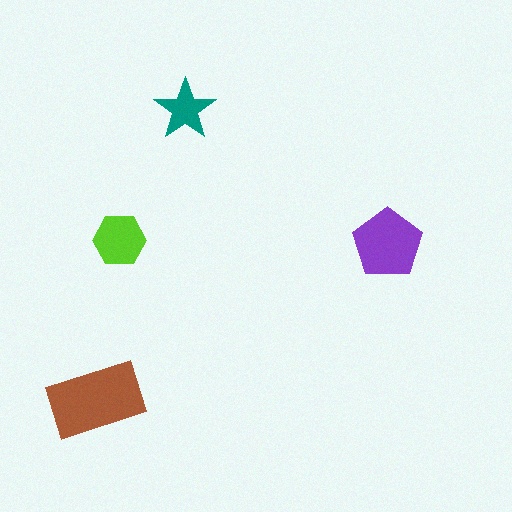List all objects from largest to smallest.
The brown rectangle, the purple pentagon, the lime hexagon, the teal star.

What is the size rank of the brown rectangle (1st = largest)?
1st.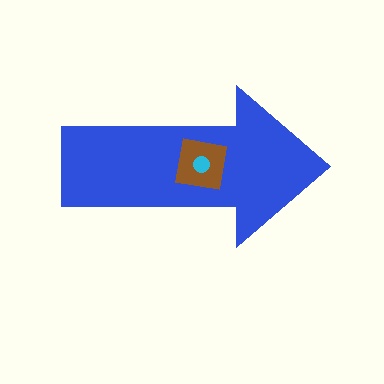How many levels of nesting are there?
3.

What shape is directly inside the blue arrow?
The brown square.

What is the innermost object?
The cyan circle.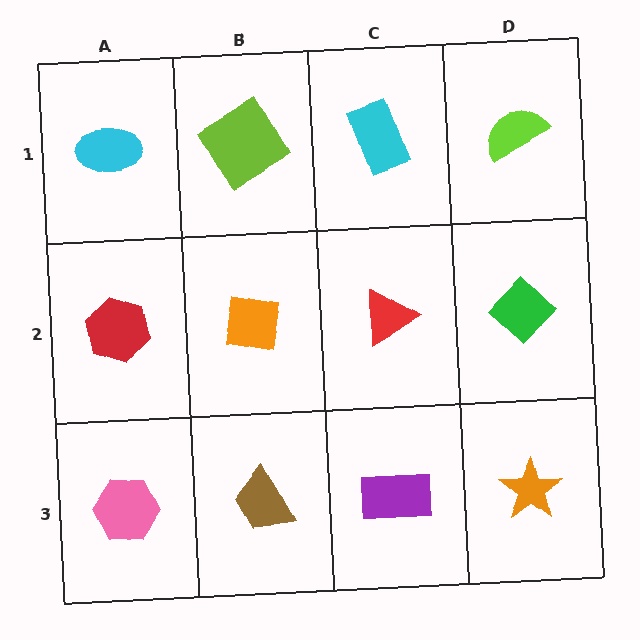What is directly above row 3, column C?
A red triangle.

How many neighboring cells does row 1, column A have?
2.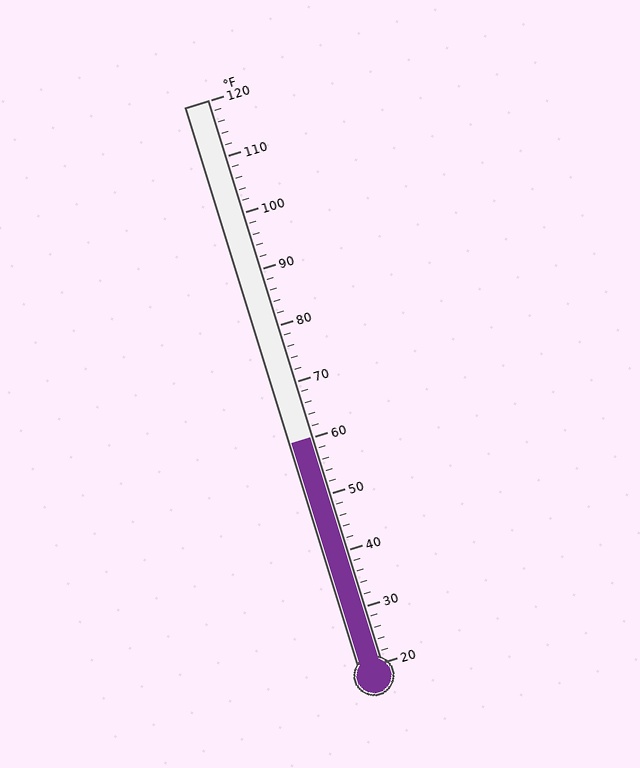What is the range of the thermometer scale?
The thermometer scale ranges from 20°F to 120°F.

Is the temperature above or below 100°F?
The temperature is below 100°F.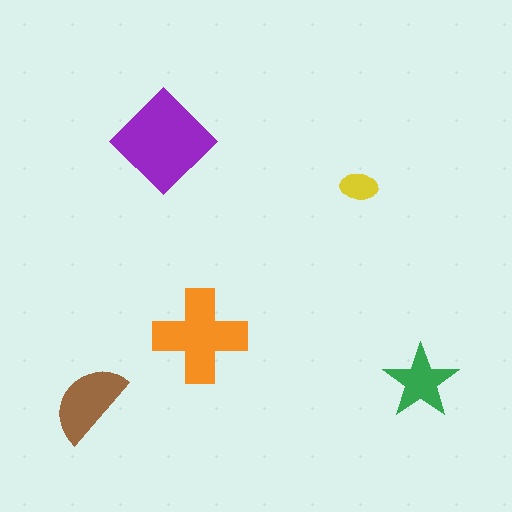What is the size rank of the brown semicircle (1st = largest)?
3rd.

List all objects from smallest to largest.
The yellow ellipse, the green star, the brown semicircle, the orange cross, the purple diamond.